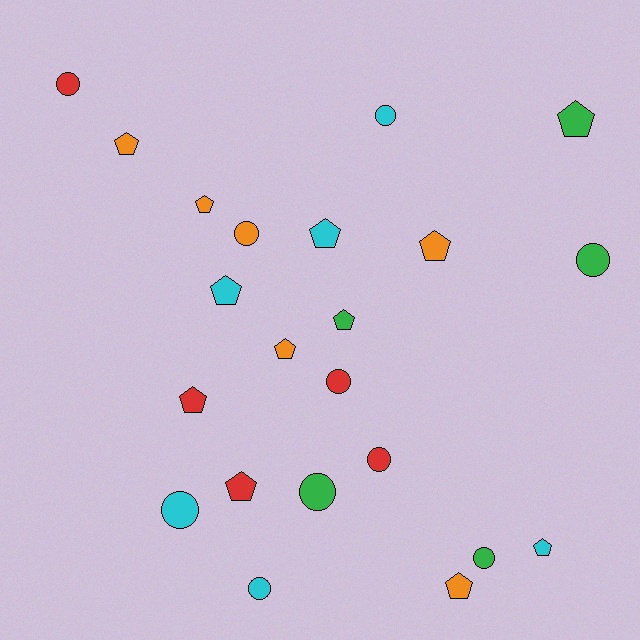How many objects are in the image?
There are 22 objects.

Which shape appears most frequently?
Pentagon, with 12 objects.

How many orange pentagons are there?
There are 5 orange pentagons.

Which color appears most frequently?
Cyan, with 6 objects.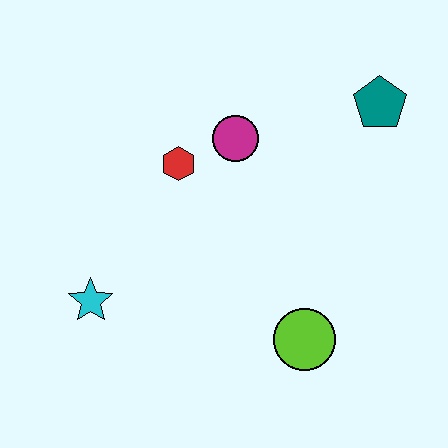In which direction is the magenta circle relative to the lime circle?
The magenta circle is above the lime circle.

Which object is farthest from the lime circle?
The teal pentagon is farthest from the lime circle.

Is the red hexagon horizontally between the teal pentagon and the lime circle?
No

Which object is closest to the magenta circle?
The red hexagon is closest to the magenta circle.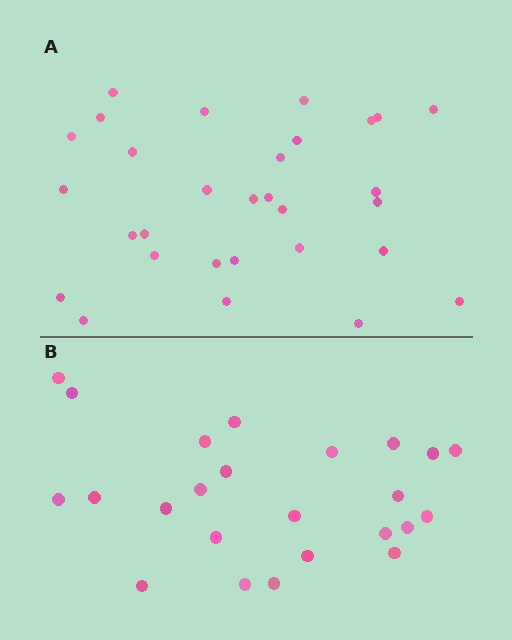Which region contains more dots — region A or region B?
Region A (the top region) has more dots.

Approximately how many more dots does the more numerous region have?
Region A has about 6 more dots than region B.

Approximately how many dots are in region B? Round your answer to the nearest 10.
About 20 dots. (The exact count is 24, which rounds to 20.)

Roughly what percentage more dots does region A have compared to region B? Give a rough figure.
About 25% more.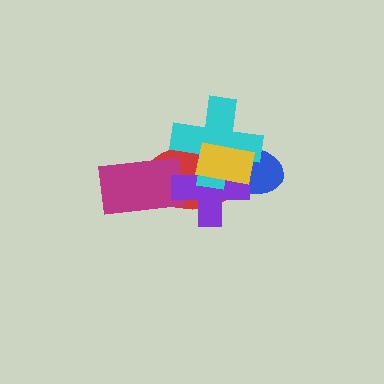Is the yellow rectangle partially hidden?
No, no other shape covers it.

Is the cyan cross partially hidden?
Yes, it is partially covered by another shape.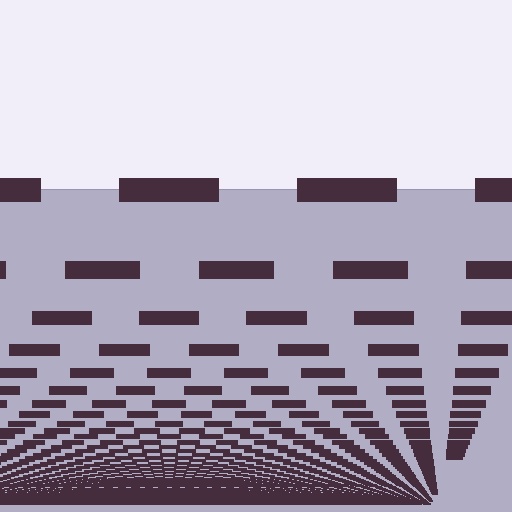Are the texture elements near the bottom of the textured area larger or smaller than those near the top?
Smaller. The gradient is inverted — elements near the bottom are smaller and denser.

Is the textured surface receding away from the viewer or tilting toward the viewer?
The surface appears to tilt toward the viewer. Texture elements get larger and sparser toward the top.